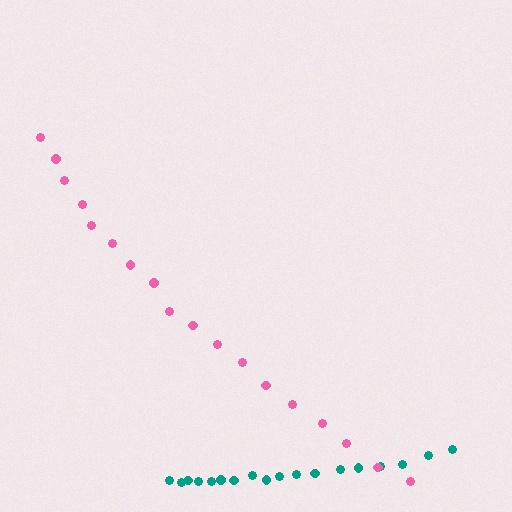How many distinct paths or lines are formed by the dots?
There are 2 distinct paths.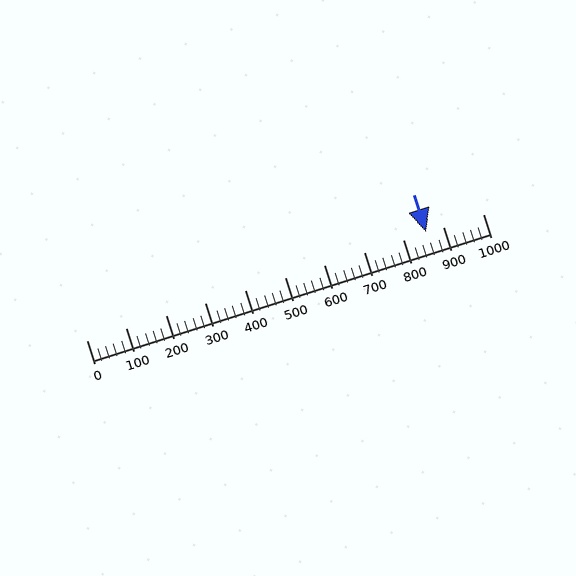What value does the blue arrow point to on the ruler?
The blue arrow points to approximately 856.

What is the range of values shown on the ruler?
The ruler shows values from 0 to 1000.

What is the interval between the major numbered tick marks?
The major tick marks are spaced 100 units apart.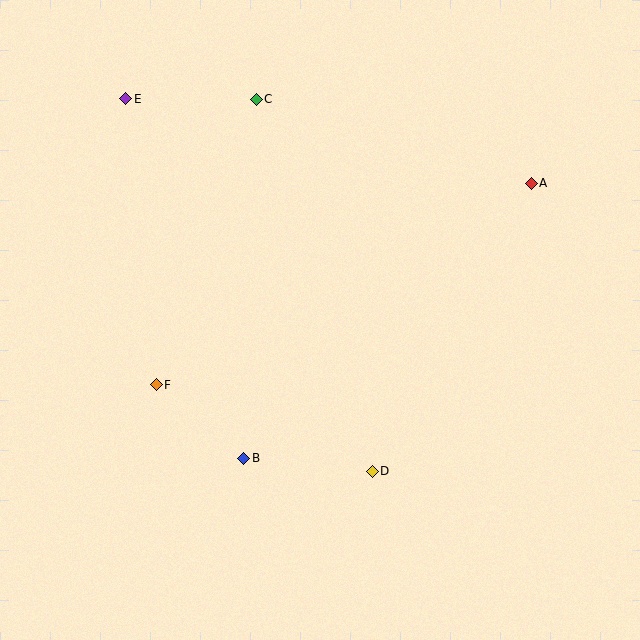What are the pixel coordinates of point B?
Point B is at (244, 458).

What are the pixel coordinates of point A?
Point A is at (531, 183).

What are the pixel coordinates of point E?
Point E is at (126, 99).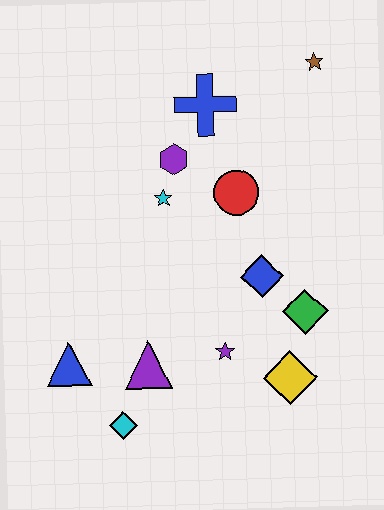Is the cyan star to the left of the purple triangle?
No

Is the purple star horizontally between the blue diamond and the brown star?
No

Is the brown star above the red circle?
Yes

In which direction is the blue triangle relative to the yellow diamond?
The blue triangle is to the left of the yellow diamond.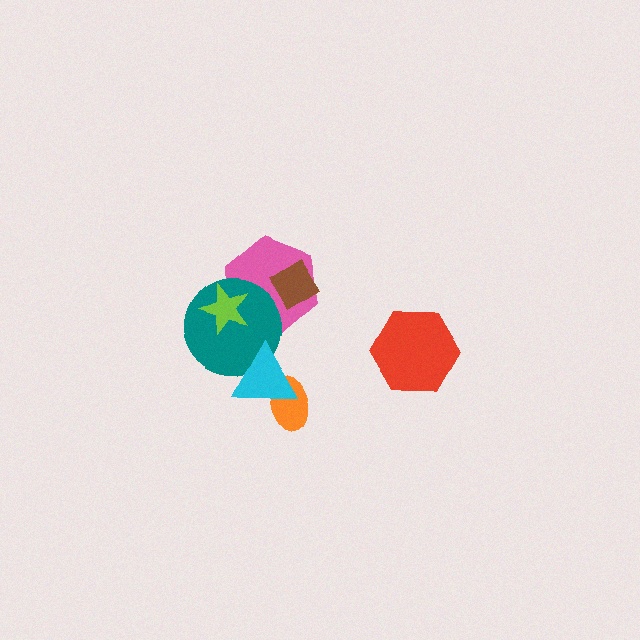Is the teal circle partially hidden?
Yes, it is partially covered by another shape.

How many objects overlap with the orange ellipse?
1 object overlaps with the orange ellipse.